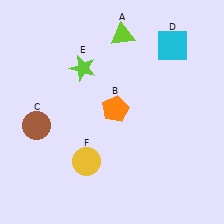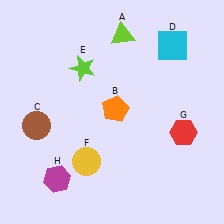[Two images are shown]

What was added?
A red hexagon (G), a magenta hexagon (H) were added in Image 2.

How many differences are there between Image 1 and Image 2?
There are 2 differences between the two images.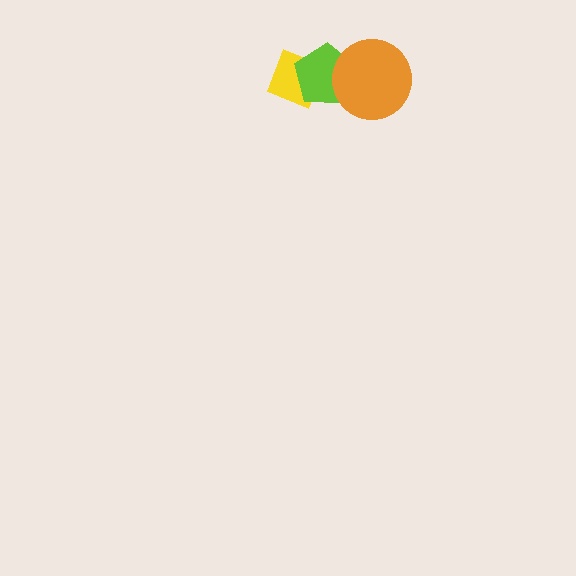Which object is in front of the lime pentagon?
The orange circle is in front of the lime pentagon.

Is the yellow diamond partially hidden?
Yes, it is partially covered by another shape.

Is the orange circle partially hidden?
No, no other shape covers it.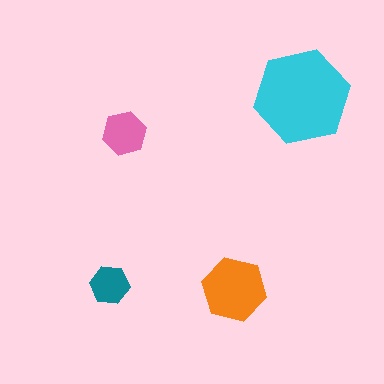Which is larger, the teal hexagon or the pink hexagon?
The pink one.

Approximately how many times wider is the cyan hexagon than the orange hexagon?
About 1.5 times wider.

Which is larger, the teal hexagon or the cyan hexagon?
The cyan one.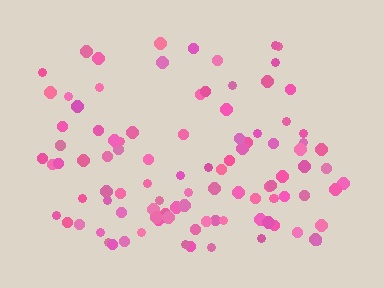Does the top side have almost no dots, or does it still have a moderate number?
Still a moderate number, just noticeably fewer than the bottom.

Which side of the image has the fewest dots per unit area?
The top.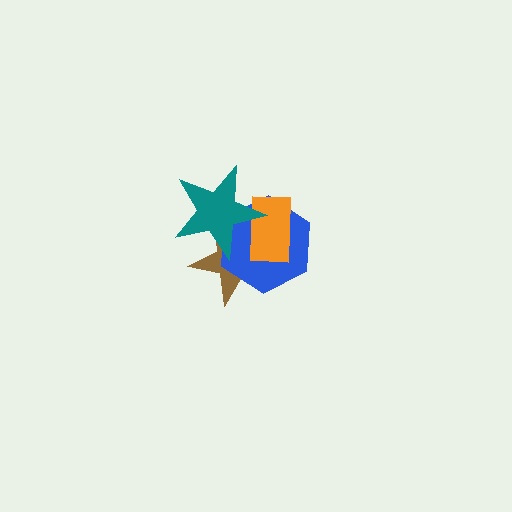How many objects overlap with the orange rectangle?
3 objects overlap with the orange rectangle.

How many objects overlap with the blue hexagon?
3 objects overlap with the blue hexagon.